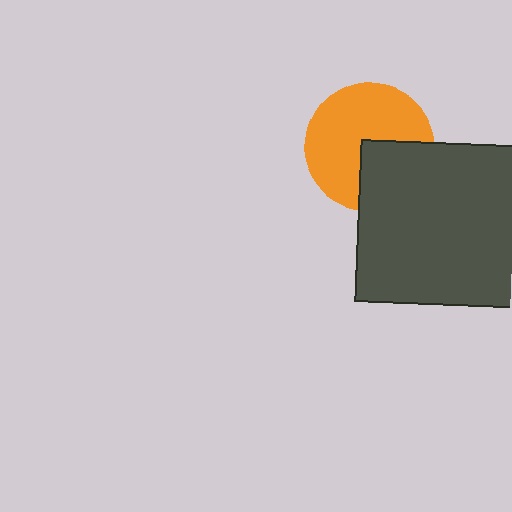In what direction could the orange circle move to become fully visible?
The orange circle could move toward the upper-left. That would shift it out from behind the dark gray rectangle entirely.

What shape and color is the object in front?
The object in front is a dark gray rectangle.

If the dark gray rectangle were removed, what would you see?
You would see the complete orange circle.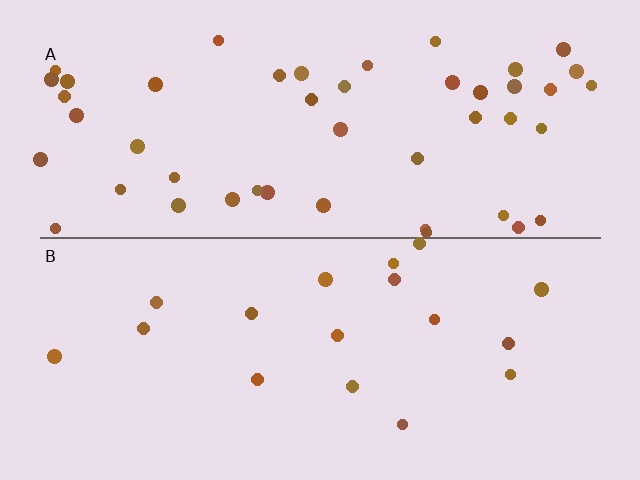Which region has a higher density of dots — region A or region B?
A (the top).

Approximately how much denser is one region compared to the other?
Approximately 2.6× — region A over region B.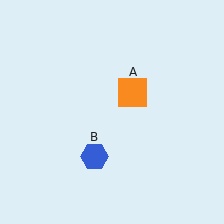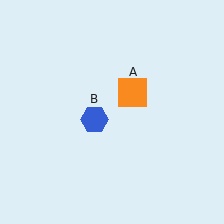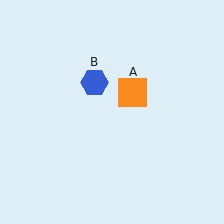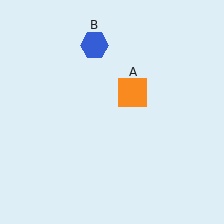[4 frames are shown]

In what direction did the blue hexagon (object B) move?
The blue hexagon (object B) moved up.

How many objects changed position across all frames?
1 object changed position: blue hexagon (object B).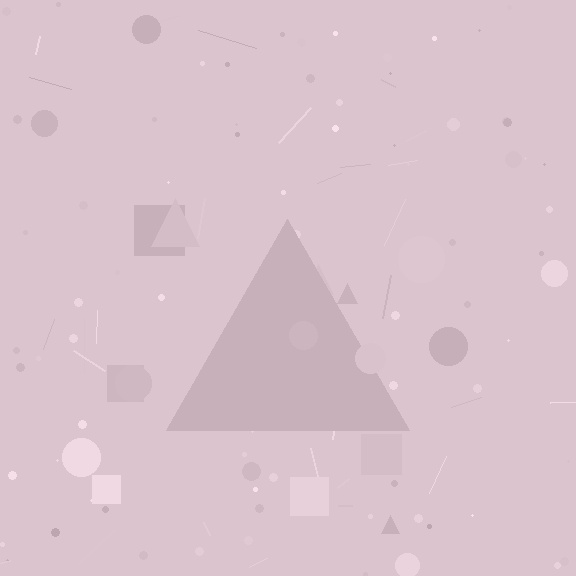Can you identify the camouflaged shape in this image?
The camouflaged shape is a triangle.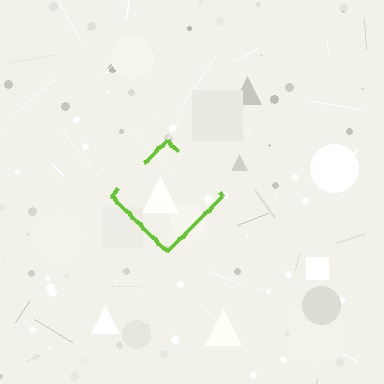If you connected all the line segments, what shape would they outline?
They would outline a diamond.